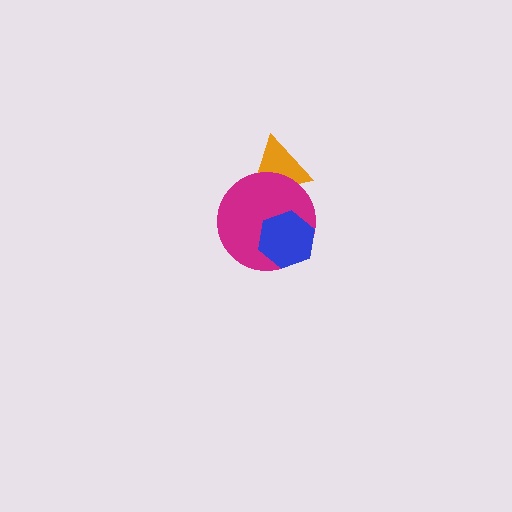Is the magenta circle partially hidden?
Yes, it is partially covered by another shape.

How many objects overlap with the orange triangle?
1 object overlaps with the orange triangle.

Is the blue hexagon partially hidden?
No, no other shape covers it.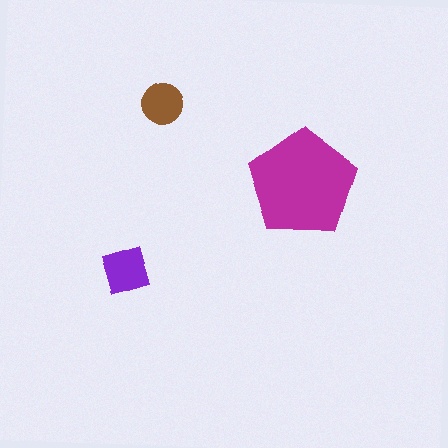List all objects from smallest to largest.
The brown circle, the purple diamond, the magenta pentagon.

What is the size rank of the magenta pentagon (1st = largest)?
1st.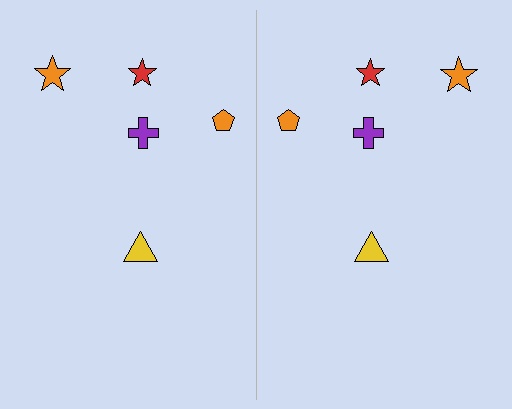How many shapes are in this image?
There are 10 shapes in this image.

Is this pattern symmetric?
Yes, this pattern has bilateral (reflection) symmetry.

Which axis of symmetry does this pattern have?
The pattern has a vertical axis of symmetry running through the center of the image.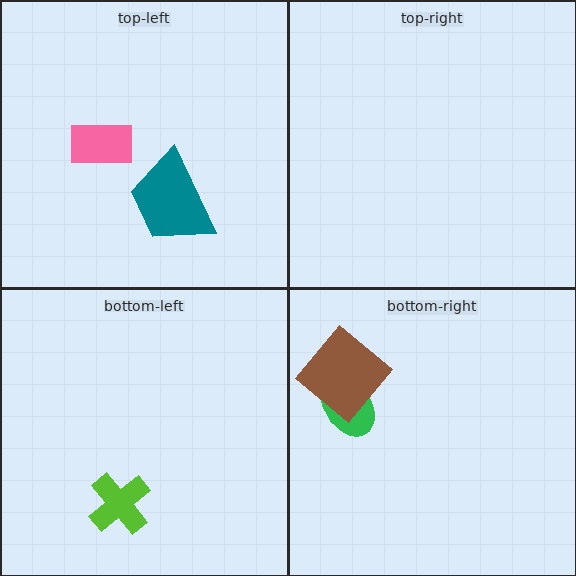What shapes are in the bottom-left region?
The lime cross.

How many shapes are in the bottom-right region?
2.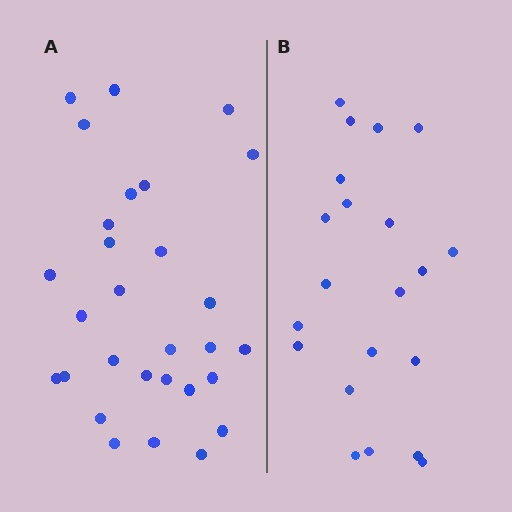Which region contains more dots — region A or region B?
Region A (the left region) has more dots.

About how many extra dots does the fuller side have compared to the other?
Region A has roughly 8 or so more dots than region B.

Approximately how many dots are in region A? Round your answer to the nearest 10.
About 30 dots. (The exact count is 29, which rounds to 30.)